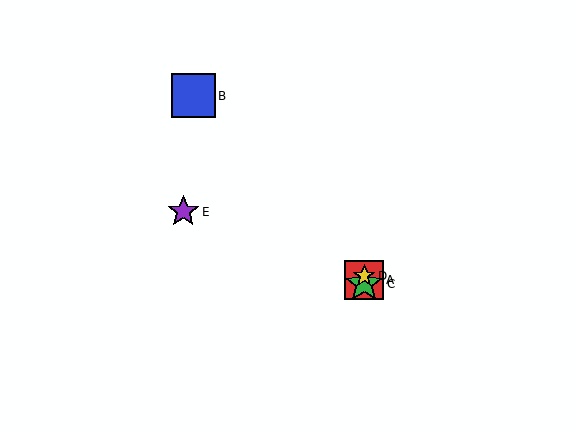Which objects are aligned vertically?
Objects A, C, D are aligned vertically.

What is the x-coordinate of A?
Object A is at x≈364.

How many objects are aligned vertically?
3 objects (A, C, D) are aligned vertically.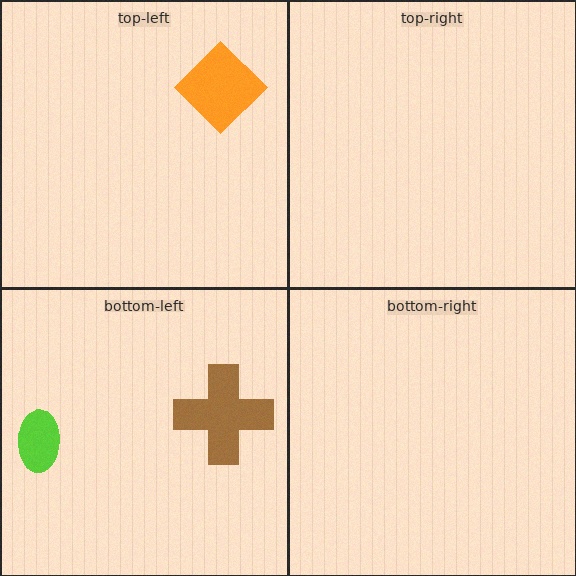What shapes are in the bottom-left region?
The lime ellipse, the brown cross.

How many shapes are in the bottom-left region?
2.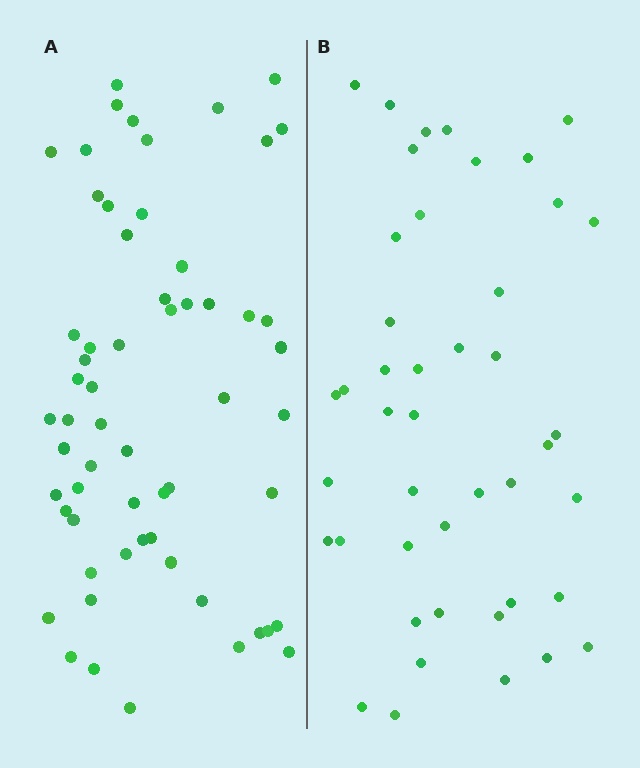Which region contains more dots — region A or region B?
Region A (the left region) has more dots.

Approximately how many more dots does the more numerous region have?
Region A has approximately 15 more dots than region B.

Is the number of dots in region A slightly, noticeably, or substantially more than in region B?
Region A has noticeably more, but not dramatically so. The ratio is roughly 1.4 to 1.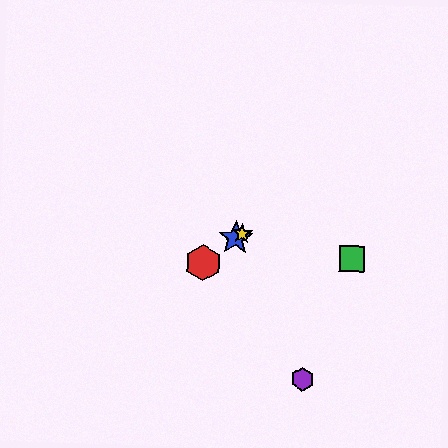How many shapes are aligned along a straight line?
3 shapes (the red hexagon, the blue star, the yellow star) are aligned along a straight line.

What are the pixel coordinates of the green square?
The green square is at (352, 259).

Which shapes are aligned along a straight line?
The red hexagon, the blue star, the yellow star are aligned along a straight line.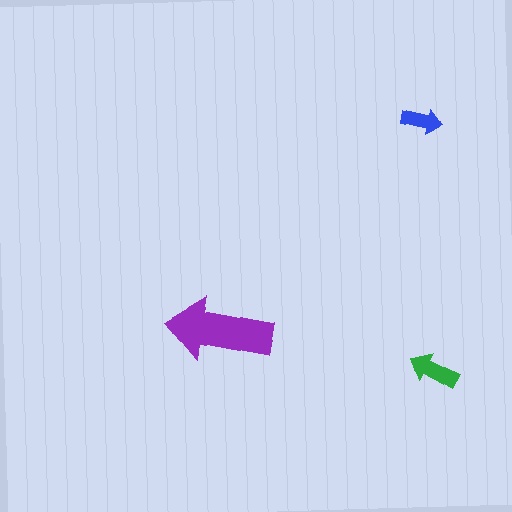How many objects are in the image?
There are 3 objects in the image.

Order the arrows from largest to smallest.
the purple one, the green one, the blue one.